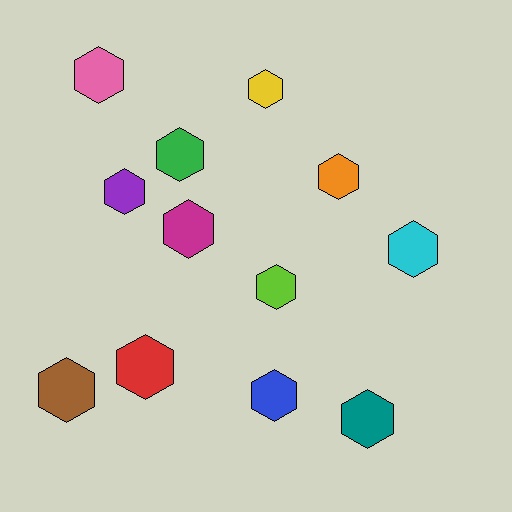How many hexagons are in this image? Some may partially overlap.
There are 12 hexagons.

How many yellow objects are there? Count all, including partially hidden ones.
There is 1 yellow object.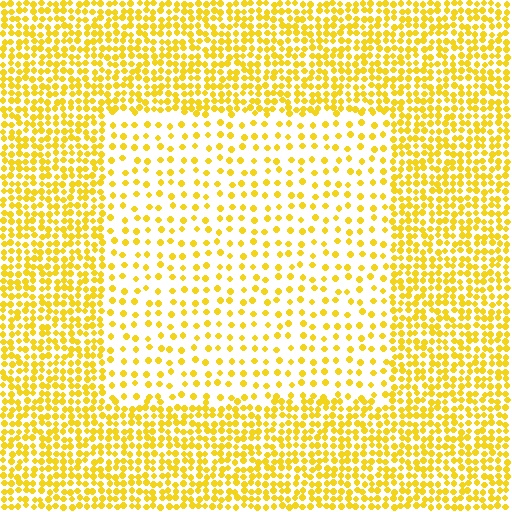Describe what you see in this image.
The image contains small yellow elements arranged at two different densities. A rectangle-shaped region is visible where the elements are less densely packed than the surrounding area.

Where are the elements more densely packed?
The elements are more densely packed outside the rectangle boundary.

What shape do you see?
I see a rectangle.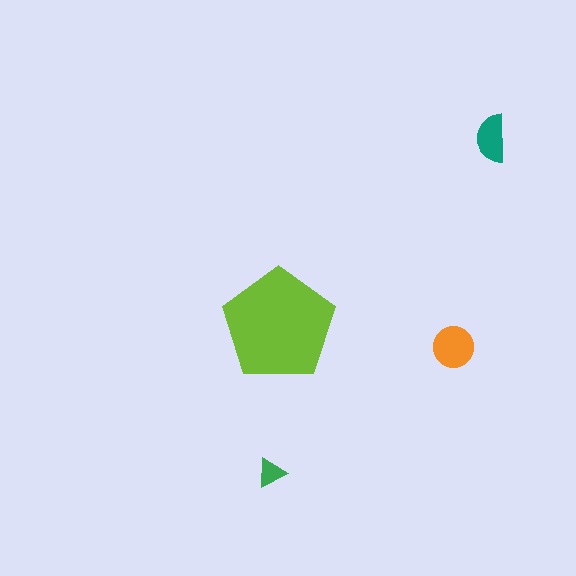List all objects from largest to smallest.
The lime pentagon, the orange circle, the teal semicircle, the green triangle.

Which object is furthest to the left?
The green triangle is leftmost.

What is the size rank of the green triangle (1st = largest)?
4th.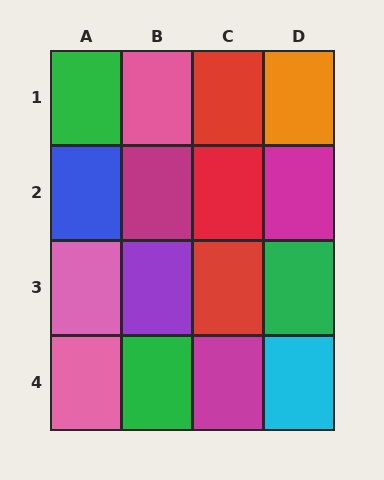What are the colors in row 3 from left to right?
Pink, purple, red, green.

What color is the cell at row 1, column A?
Green.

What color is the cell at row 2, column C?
Red.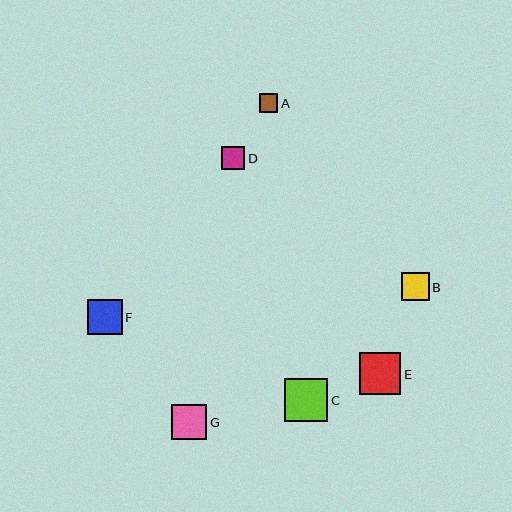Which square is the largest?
Square C is the largest with a size of approximately 43 pixels.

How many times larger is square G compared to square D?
Square G is approximately 1.6 times the size of square D.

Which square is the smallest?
Square A is the smallest with a size of approximately 19 pixels.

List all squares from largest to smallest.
From largest to smallest: C, E, G, F, B, D, A.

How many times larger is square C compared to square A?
Square C is approximately 2.3 times the size of square A.